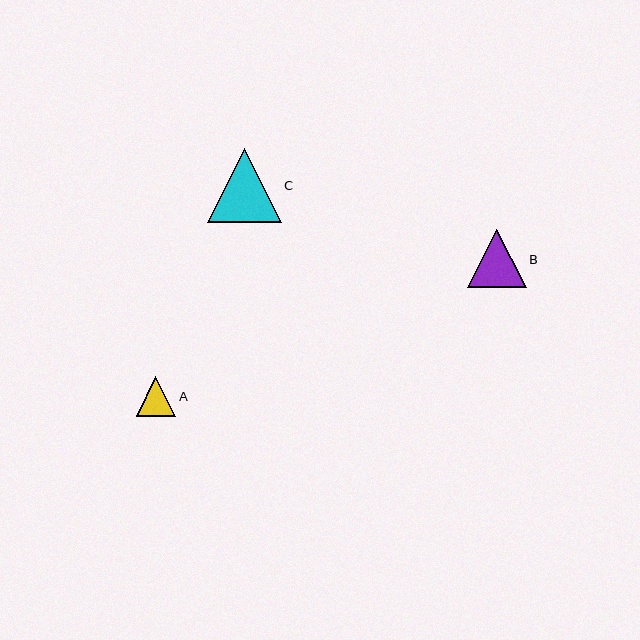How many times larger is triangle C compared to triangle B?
Triangle C is approximately 1.3 times the size of triangle B.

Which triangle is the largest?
Triangle C is the largest with a size of approximately 74 pixels.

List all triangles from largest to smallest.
From largest to smallest: C, B, A.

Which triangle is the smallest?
Triangle A is the smallest with a size of approximately 40 pixels.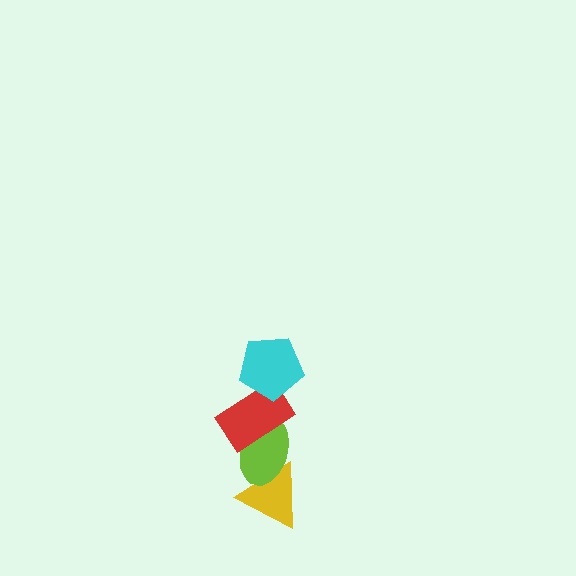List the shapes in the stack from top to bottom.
From top to bottom: the cyan pentagon, the red rectangle, the lime ellipse, the yellow triangle.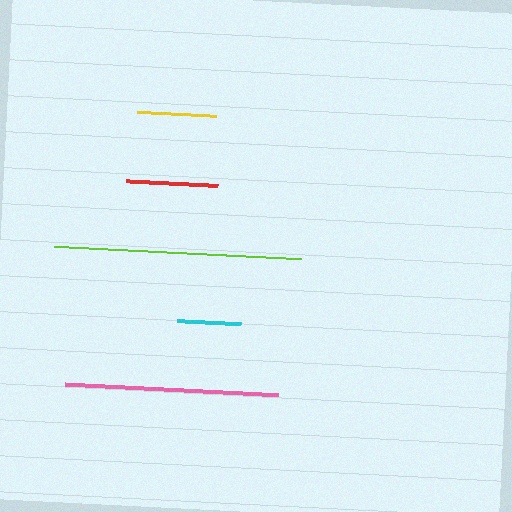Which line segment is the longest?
The lime line is the longest at approximately 247 pixels.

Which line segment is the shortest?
The cyan line is the shortest at approximately 64 pixels.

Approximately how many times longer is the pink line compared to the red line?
The pink line is approximately 2.3 times the length of the red line.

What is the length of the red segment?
The red segment is approximately 92 pixels long.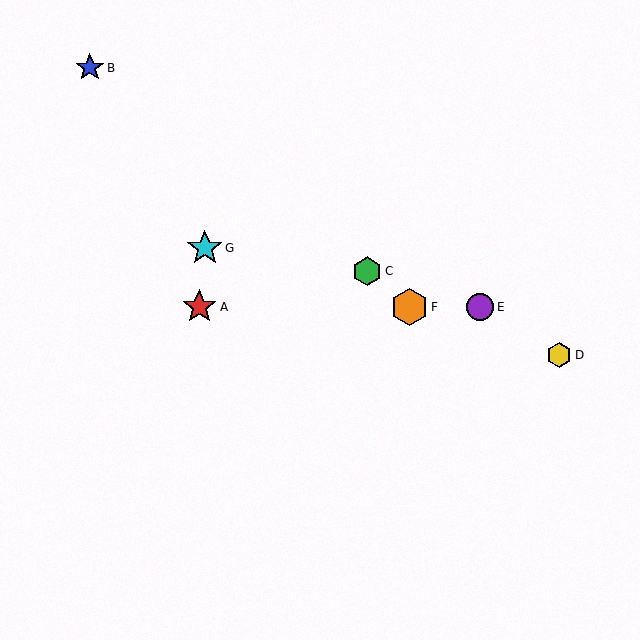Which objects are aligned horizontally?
Objects A, E, F are aligned horizontally.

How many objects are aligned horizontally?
3 objects (A, E, F) are aligned horizontally.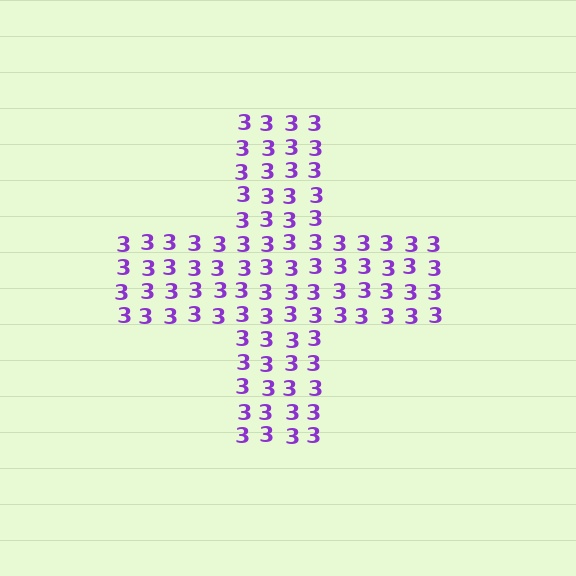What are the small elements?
The small elements are digit 3's.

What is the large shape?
The large shape is a cross.